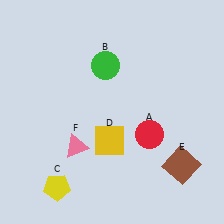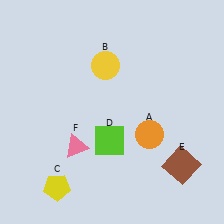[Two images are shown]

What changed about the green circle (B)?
In Image 1, B is green. In Image 2, it changed to yellow.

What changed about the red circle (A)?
In Image 1, A is red. In Image 2, it changed to orange.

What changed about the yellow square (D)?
In Image 1, D is yellow. In Image 2, it changed to lime.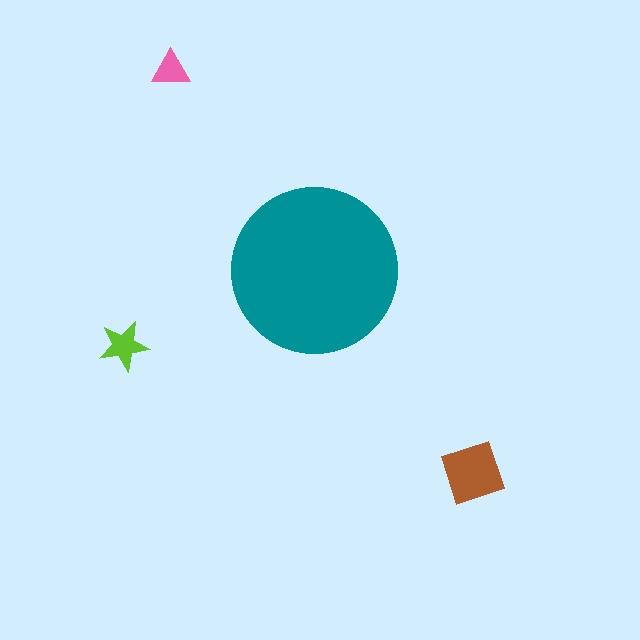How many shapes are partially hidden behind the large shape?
0 shapes are partially hidden.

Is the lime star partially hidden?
No, the lime star is fully visible.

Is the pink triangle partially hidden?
No, the pink triangle is fully visible.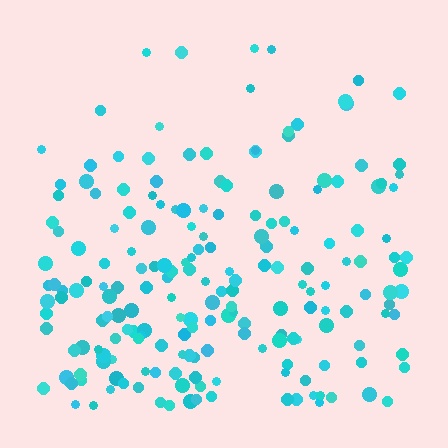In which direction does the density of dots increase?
From top to bottom, with the bottom side densest.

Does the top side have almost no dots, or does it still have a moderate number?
Still a moderate number, just noticeably fewer than the bottom.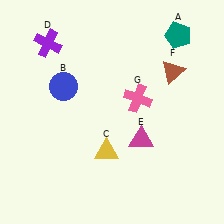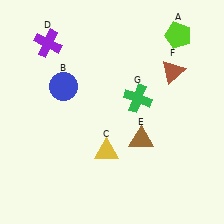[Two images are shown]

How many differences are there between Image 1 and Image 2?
There are 3 differences between the two images.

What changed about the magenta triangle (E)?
In Image 1, E is magenta. In Image 2, it changed to brown.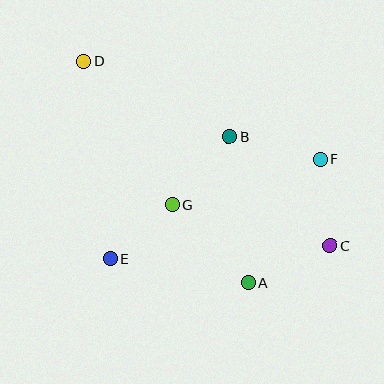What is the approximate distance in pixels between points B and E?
The distance between B and E is approximately 170 pixels.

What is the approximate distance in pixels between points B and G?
The distance between B and G is approximately 89 pixels.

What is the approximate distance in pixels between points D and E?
The distance between D and E is approximately 200 pixels.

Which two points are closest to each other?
Points E and G are closest to each other.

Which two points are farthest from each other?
Points C and D are farthest from each other.